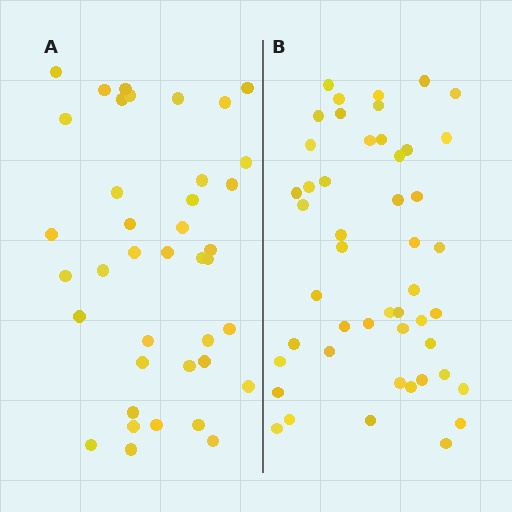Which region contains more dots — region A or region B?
Region B (the right region) has more dots.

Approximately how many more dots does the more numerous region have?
Region B has roughly 8 or so more dots than region A.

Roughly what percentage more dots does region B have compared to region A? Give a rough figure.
About 25% more.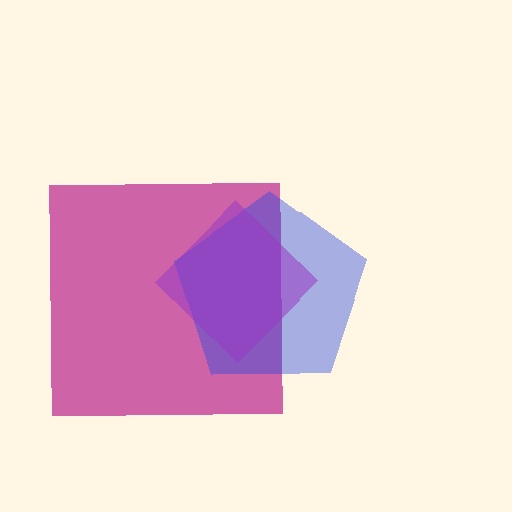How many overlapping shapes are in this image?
There are 3 overlapping shapes in the image.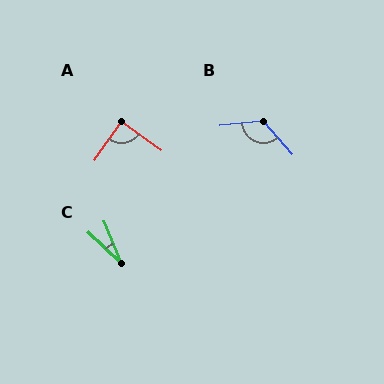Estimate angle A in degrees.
Approximately 89 degrees.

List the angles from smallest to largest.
C (24°), A (89°), B (126°).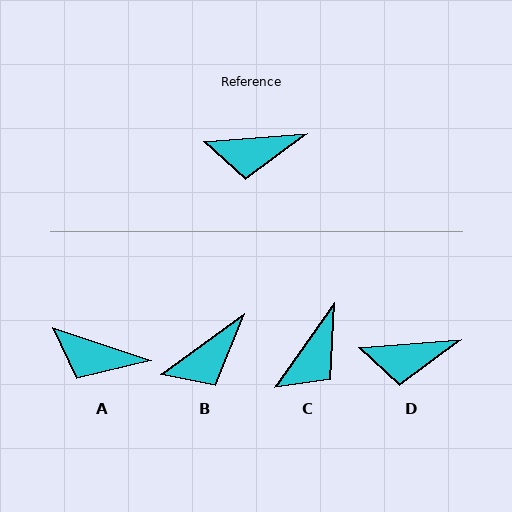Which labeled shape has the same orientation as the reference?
D.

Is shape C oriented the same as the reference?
No, it is off by about 51 degrees.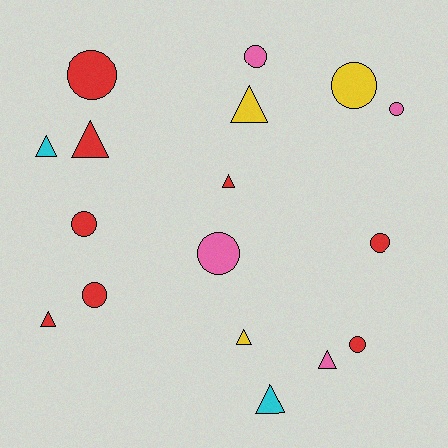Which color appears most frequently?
Red, with 8 objects.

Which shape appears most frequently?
Circle, with 9 objects.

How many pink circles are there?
There are 3 pink circles.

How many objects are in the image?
There are 17 objects.